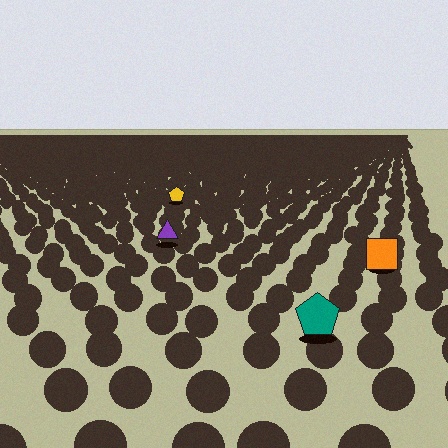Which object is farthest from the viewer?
The yellow pentagon is farthest from the viewer. It appears smaller and the ground texture around it is denser.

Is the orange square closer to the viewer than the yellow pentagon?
Yes. The orange square is closer — you can tell from the texture gradient: the ground texture is coarser near it.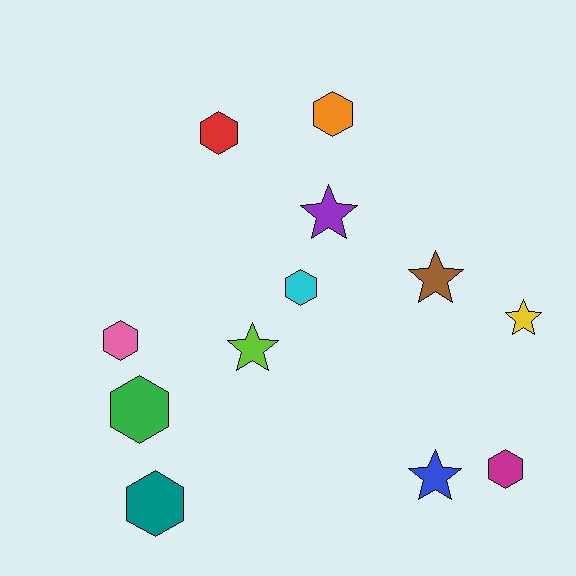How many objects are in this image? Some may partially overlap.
There are 12 objects.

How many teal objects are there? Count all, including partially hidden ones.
There is 1 teal object.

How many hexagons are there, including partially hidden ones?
There are 7 hexagons.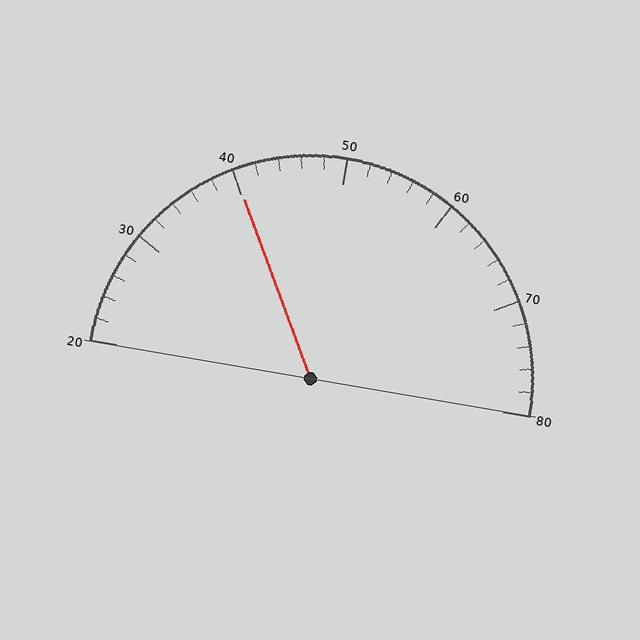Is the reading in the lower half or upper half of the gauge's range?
The reading is in the lower half of the range (20 to 80).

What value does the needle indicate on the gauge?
The needle indicates approximately 40.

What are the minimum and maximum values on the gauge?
The gauge ranges from 20 to 80.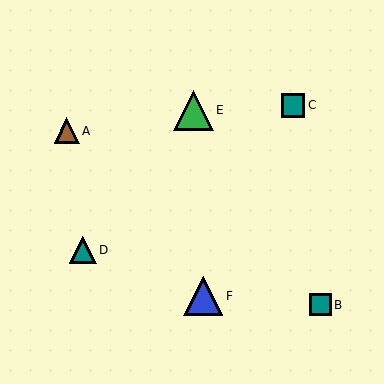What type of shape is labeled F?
Shape F is a blue triangle.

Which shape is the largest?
The green triangle (labeled E) is the largest.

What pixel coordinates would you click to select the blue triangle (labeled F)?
Click at (203, 296) to select the blue triangle F.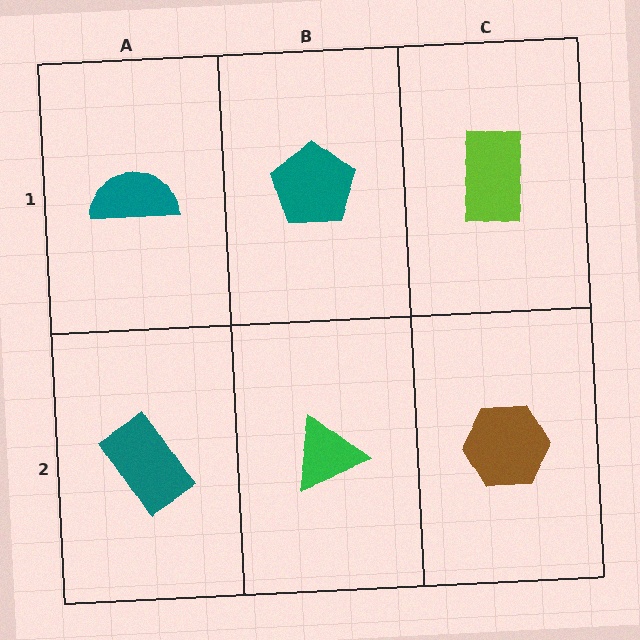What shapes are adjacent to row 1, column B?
A green triangle (row 2, column B), a teal semicircle (row 1, column A), a lime rectangle (row 1, column C).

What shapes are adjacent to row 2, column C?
A lime rectangle (row 1, column C), a green triangle (row 2, column B).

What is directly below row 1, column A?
A teal rectangle.